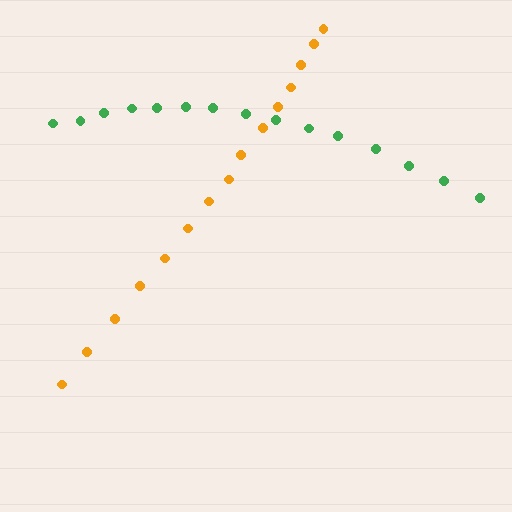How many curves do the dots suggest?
There are 2 distinct paths.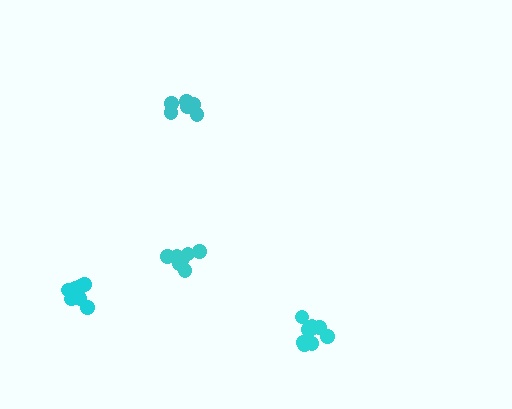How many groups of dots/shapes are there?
There are 4 groups.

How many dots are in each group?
Group 1: 9 dots, Group 2: 7 dots, Group 3: 6 dots, Group 4: 9 dots (31 total).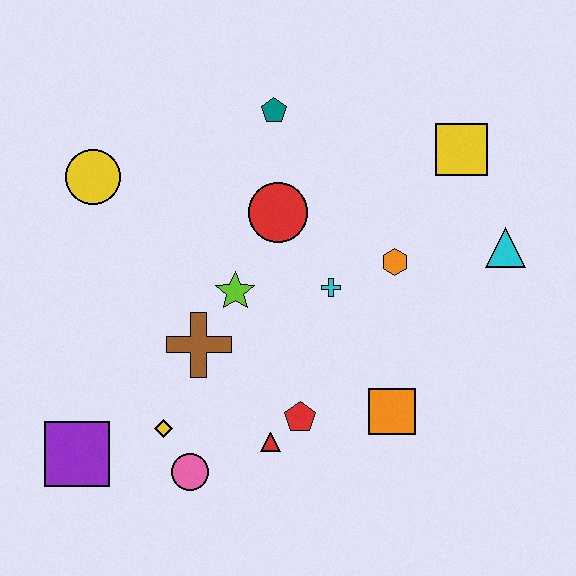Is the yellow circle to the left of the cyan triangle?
Yes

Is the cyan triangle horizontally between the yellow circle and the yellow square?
No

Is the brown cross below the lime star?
Yes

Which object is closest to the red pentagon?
The red triangle is closest to the red pentagon.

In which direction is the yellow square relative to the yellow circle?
The yellow square is to the right of the yellow circle.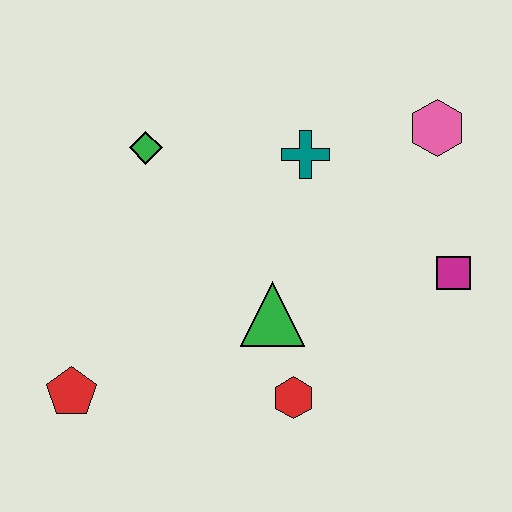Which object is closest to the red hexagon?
The green triangle is closest to the red hexagon.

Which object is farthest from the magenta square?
The red pentagon is farthest from the magenta square.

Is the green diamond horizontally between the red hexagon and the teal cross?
No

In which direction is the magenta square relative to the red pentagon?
The magenta square is to the right of the red pentagon.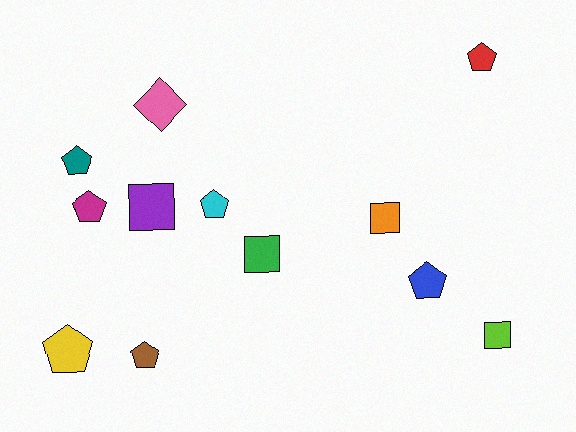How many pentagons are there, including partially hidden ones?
There are 7 pentagons.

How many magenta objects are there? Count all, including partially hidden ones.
There is 1 magenta object.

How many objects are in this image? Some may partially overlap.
There are 12 objects.